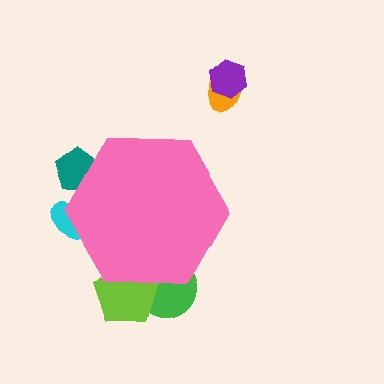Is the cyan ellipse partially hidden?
Yes, the cyan ellipse is partially hidden behind the pink hexagon.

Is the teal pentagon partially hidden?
Yes, the teal pentagon is partially hidden behind the pink hexagon.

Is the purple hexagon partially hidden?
No, the purple hexagon is fully visible.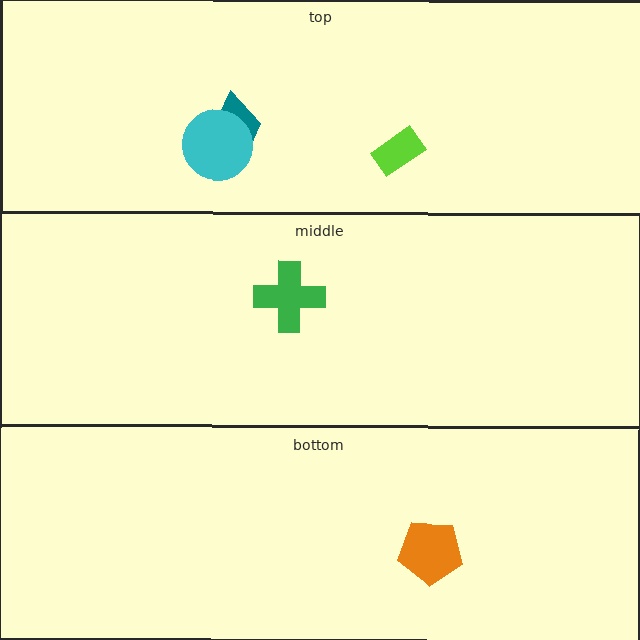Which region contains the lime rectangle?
The top region.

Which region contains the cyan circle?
The top region.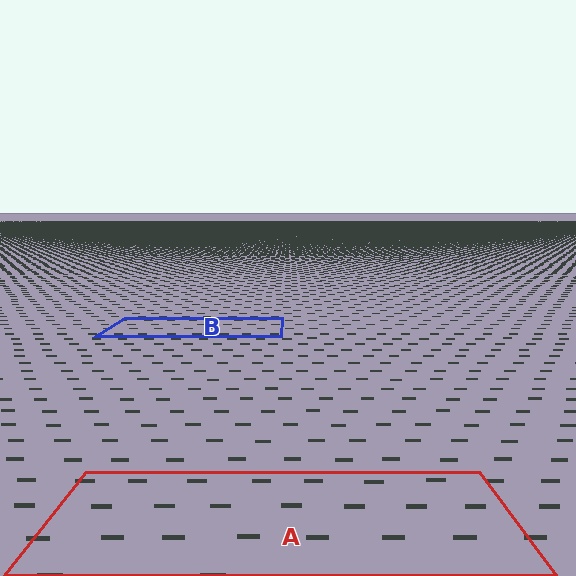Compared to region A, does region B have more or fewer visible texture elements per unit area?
Region B has more texture elements per unit area — they are packed more densely because it is farther away.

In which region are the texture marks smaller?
The texture marks are smaller in region B, because it is farther away.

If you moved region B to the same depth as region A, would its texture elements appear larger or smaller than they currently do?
They would appear larger. At a closer depth, the same texture elements are projected at a bigger on-screen size.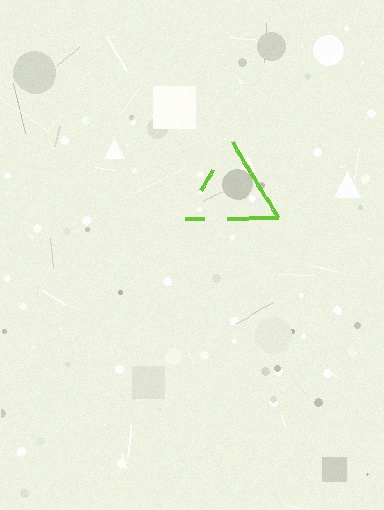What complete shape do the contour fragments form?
The contour fragments form a triangle.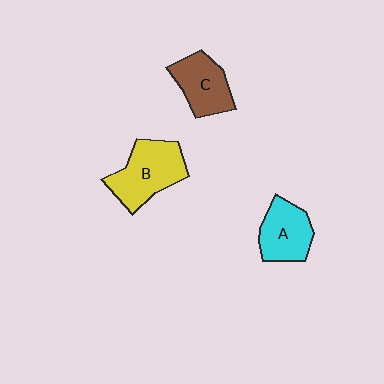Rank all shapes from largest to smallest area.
From largest to smallest: B (yellow), A (cyan), C (brown).